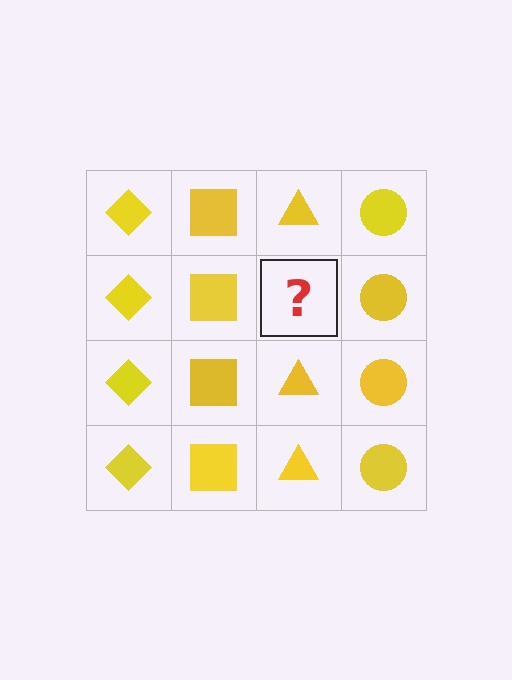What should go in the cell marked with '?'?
The missing cell should contain a yellow triangle.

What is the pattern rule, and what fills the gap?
The rule is that each column has a consistent shape. The gap should be filled with a yellow triangle.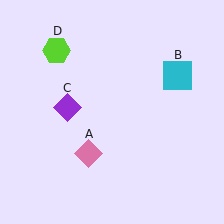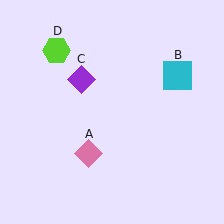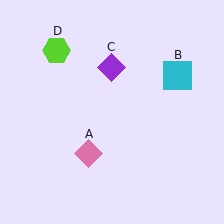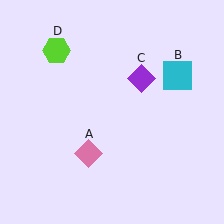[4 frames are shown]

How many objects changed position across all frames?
1 object changed position: purple diamond (object C).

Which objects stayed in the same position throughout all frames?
Pink diamond (object A) and cyan square (object B) and lime hexagon (object D) remained stationary.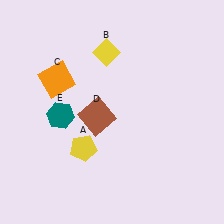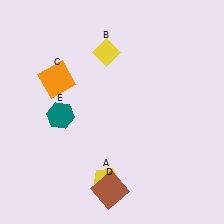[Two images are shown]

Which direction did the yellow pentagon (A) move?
The yellow pentagon (A) moved down.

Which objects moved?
The objects that moved are: the yellow pentagon (A), the brown square (D).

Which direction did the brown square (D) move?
The brown square (D) moved down.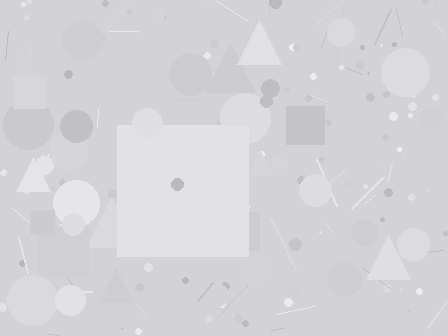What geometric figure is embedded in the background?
A square is embedded in the background.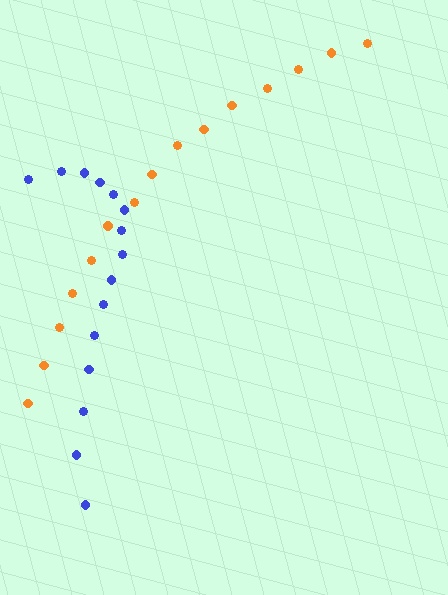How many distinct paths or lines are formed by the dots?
There are 2 distinct paths.